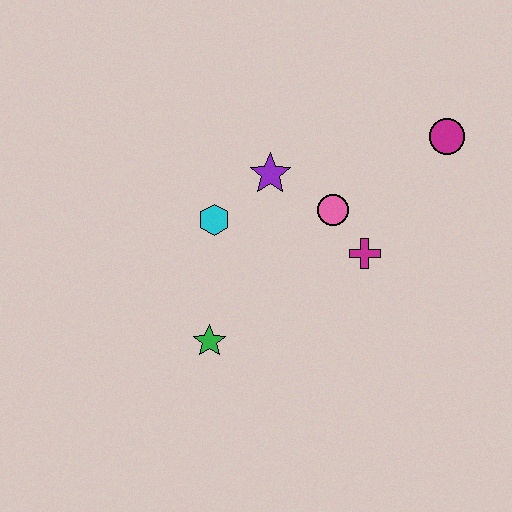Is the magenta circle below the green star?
No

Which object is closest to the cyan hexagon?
The purple star is closest to the cyan hexagon.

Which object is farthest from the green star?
The magenta circle is farthest from the green star.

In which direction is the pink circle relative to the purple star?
The pink circle is to the right of the purple star.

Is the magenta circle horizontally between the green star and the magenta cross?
No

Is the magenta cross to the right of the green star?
Yes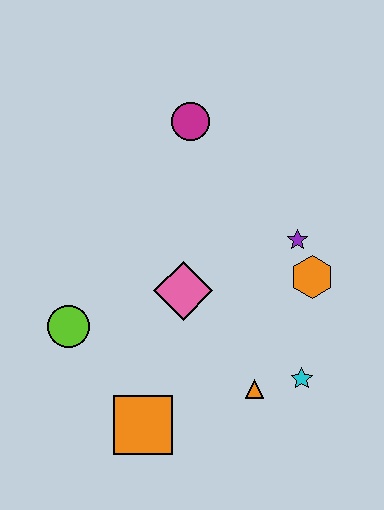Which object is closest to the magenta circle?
The purple star is closest to the magenta circle.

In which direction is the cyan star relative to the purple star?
The cyan star is below the purple star.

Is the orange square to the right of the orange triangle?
No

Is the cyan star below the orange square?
No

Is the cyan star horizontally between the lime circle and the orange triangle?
No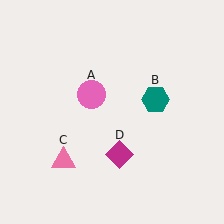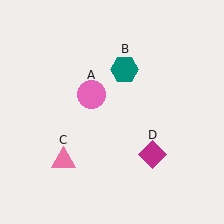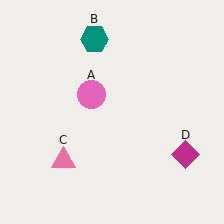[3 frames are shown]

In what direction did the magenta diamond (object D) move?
The magenta diamond (object D) moved right.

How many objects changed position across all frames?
2 objects changed position: teal hexagon (object B), magenta diamond (object D).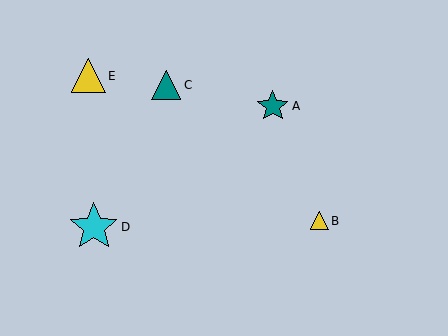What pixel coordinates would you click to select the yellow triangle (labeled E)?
Click at (88, 76) to select the yellow triangle E.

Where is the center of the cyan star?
The center of the cyan star is at (94, 227).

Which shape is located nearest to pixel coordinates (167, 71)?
The teal triangle (labeled C) at (166, 85) is nearest to that location.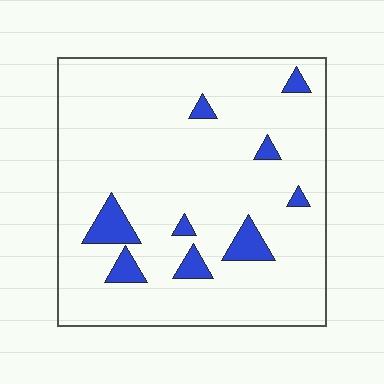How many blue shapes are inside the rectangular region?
9.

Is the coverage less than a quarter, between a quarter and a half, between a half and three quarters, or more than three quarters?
Less than a quarter.